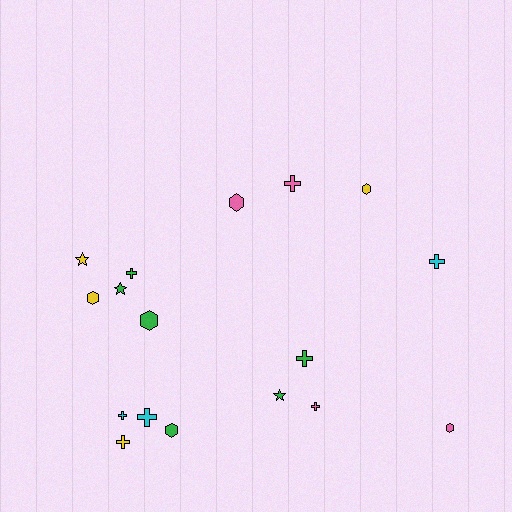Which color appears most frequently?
Green, with 6 objects.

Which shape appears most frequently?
Cross, with 8 objects.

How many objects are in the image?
There are 17 objects.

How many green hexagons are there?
There are 2 green hexagons.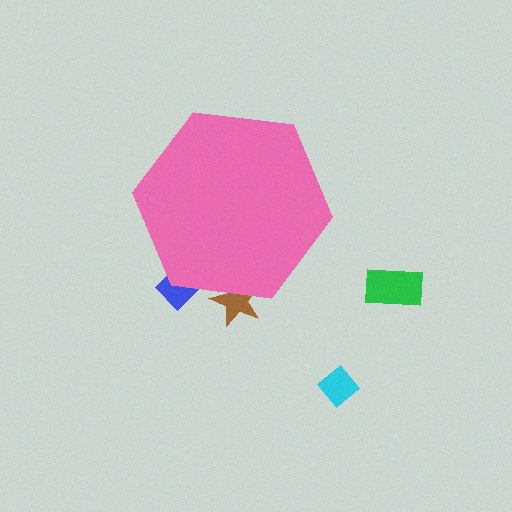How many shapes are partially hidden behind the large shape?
2 shapes are partially hidden.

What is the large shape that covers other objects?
A pink hexagon.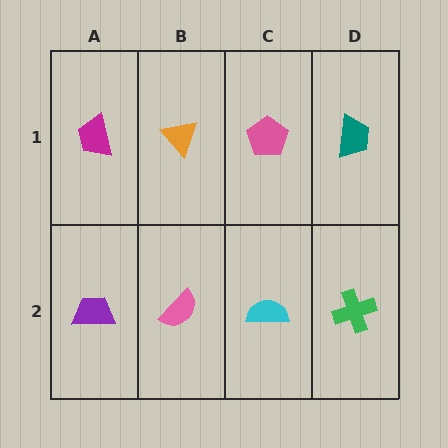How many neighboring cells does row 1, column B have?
3.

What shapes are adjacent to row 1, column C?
A cyan semicircle (row 2, column C), an orange triangle (row 1, column B), a teal trapezoid (row 1, column D).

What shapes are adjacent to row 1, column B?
A pink semicircle (row 2, column B), a magenta trapezoid (row 1, column A), a pink pentagon (row 1, column C).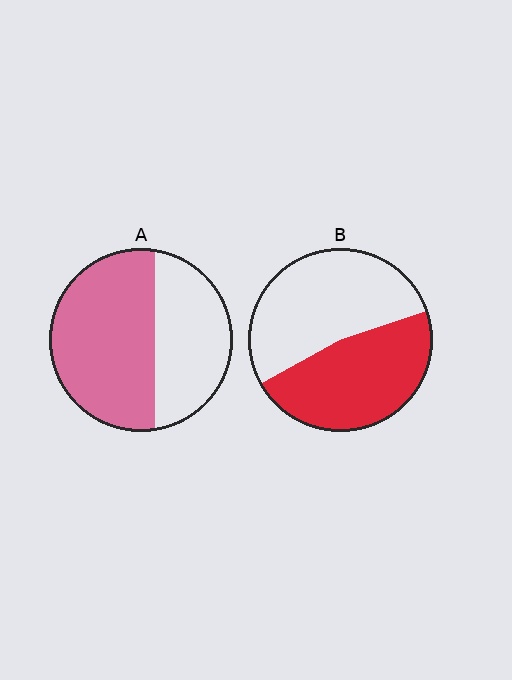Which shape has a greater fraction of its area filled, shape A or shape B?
Shape A.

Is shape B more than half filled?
Roughly half.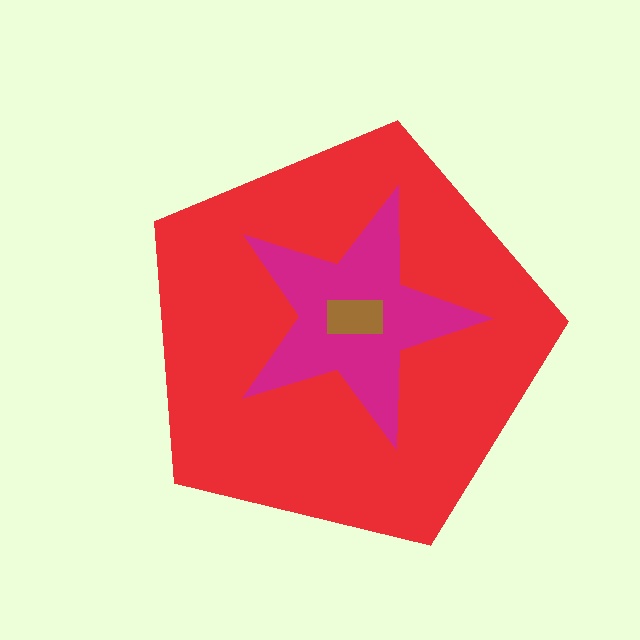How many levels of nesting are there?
3.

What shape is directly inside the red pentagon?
The magenta star.